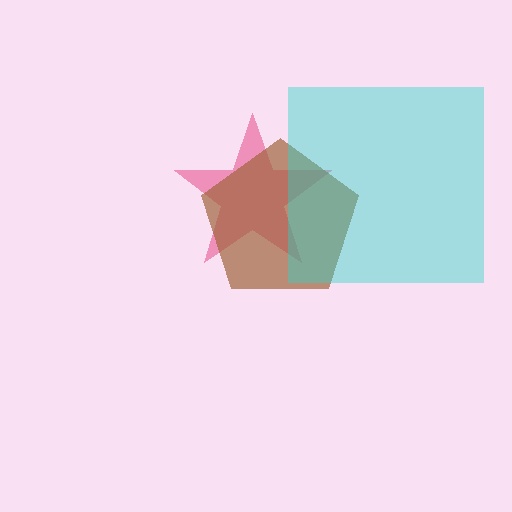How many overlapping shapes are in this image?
There are 3 overlapping shapes in the image.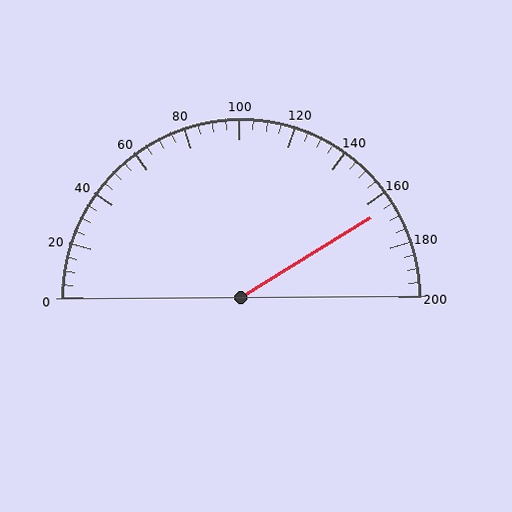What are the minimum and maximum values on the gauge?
The gauge ranges from 0 to 200.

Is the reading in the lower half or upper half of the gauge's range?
The reading is in the upper half of the range (0 to 200).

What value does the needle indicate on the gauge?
The needle indicates approximately 165.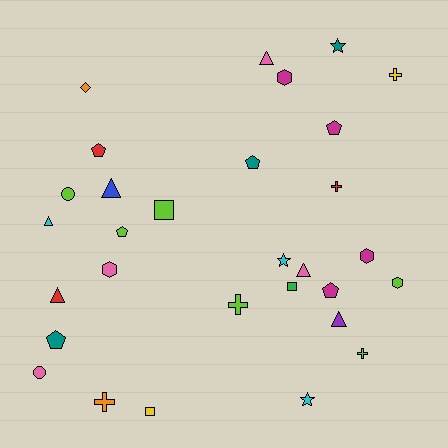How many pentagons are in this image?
There are 6 pentagons.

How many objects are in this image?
There are 30 objects.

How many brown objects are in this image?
There are no brown objects.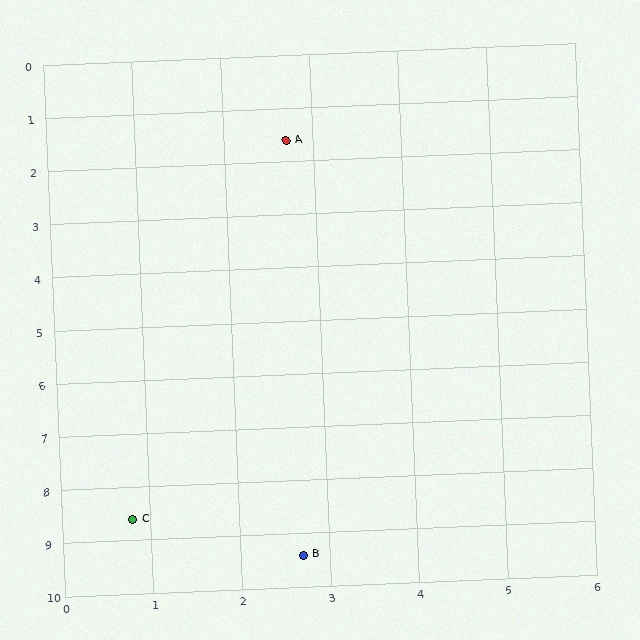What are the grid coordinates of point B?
Point B is at approximately (2.7, 9.4).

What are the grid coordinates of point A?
Point A is at approximately (2.7, 1.6).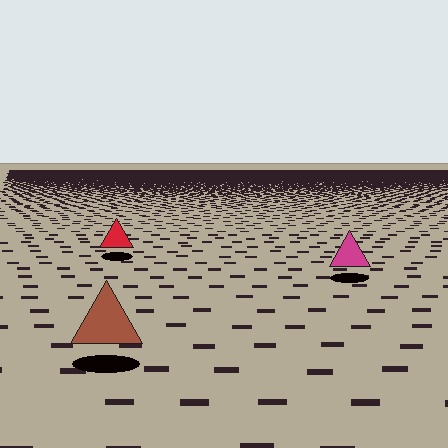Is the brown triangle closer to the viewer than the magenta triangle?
Yes. The brown triangle is closer — you can tell from the texture gradient: the ground texture is coarser near it.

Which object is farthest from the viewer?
The red triangle is farthest from the viewer. It appears smaller and the ground texture around it is denser.